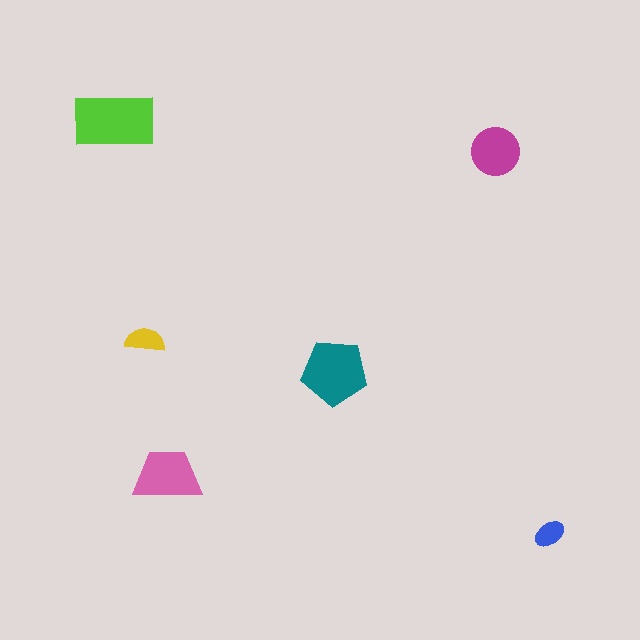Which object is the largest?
The lime rectangle.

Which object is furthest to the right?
The blue ellipse is rightmost.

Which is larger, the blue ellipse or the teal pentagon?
The teal pentagon.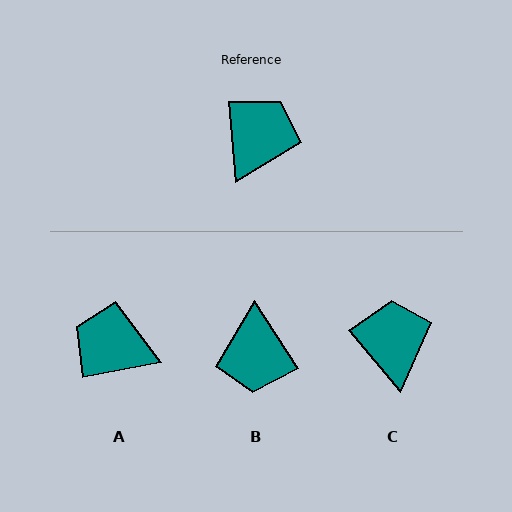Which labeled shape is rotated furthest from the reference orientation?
B, about 153 degrees away.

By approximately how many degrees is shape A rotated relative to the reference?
Approximately 96 degrees counter-clockwise.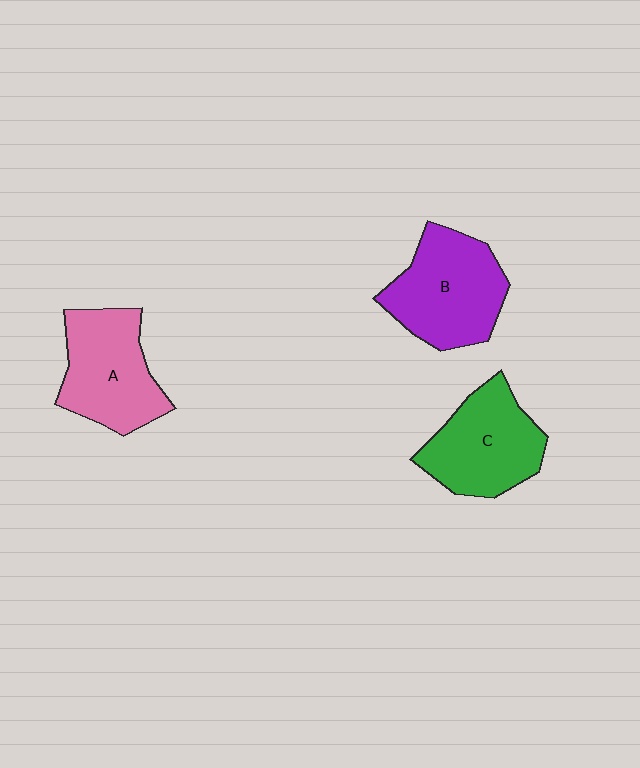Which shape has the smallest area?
Shape C (green).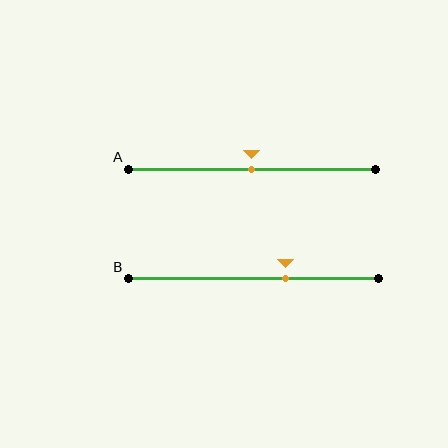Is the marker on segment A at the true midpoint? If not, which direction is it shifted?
Yes, the marker on segment A is at the true midpoint.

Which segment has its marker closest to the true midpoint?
Segment A has its marker closest to the true midpoint.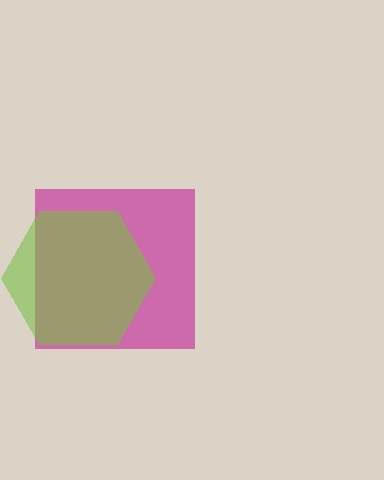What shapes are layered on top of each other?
The layered shapes are: a magenta square, a lime hexagon.